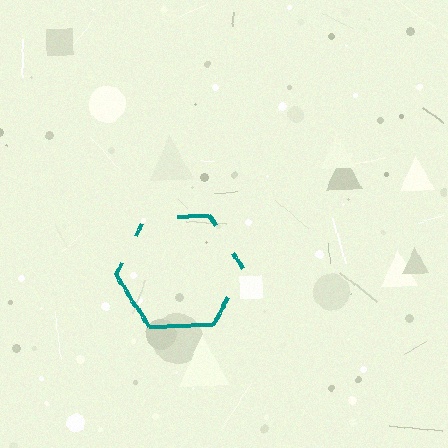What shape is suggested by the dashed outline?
The dashed outline suggests a hexagon.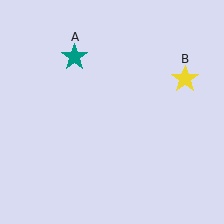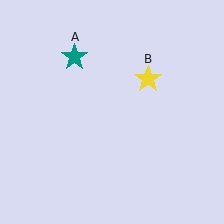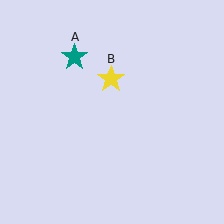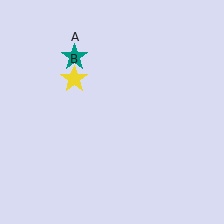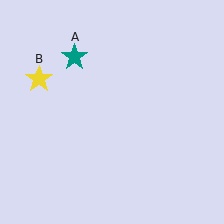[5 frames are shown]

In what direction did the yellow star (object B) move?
The yellow star (object B) moved left.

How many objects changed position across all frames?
1 object changed position: yellow star (object B).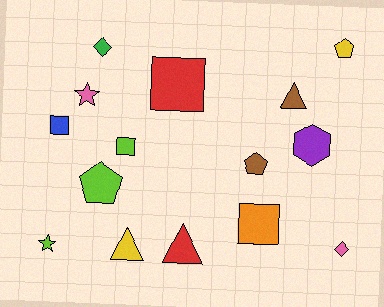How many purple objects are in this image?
There is 1 purple object.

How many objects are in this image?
There are 15 objects.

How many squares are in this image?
There are 4 squares.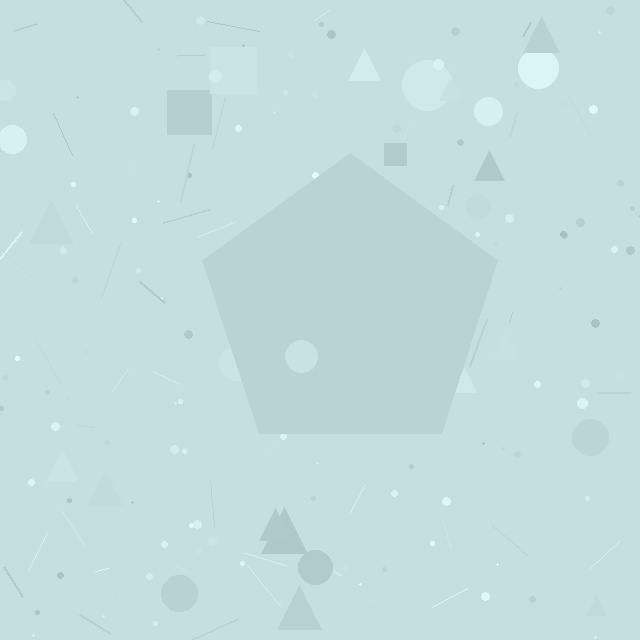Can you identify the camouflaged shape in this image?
The camouflaged shape is a pentagon.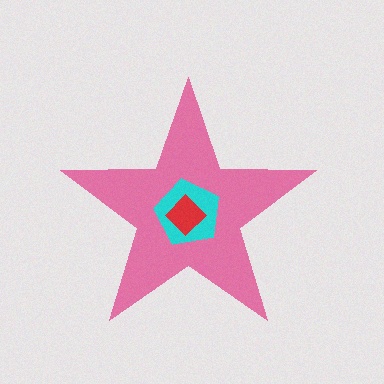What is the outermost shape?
The pink star.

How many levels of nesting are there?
3.